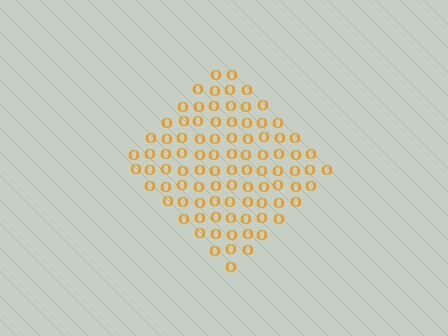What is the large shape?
The large shape is a diamond.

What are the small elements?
The small elements are letter O's.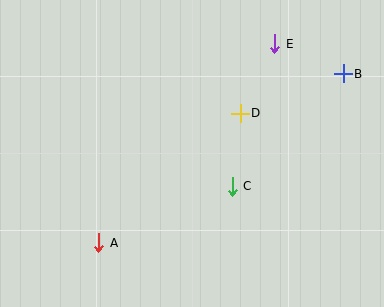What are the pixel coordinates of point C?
Point C is at (232, 186).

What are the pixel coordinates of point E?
Point E is at (275, 44).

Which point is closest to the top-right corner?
Point B is closest to the top-right corner.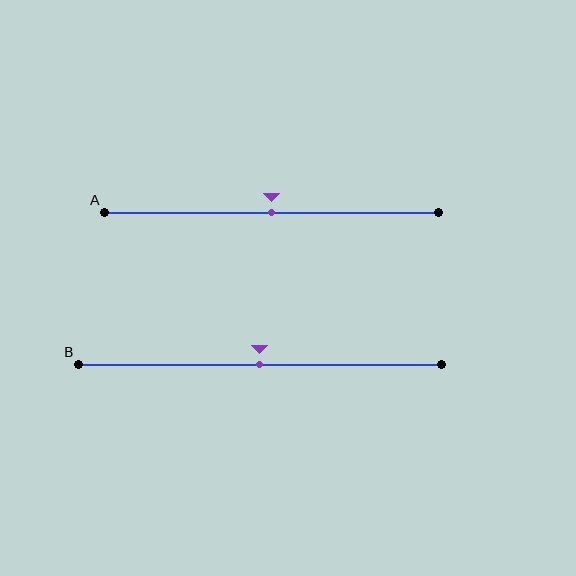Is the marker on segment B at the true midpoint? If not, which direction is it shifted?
Yes, the marker on segment B is at the true midpoint.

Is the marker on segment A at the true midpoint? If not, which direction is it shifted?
Yes, the marker on segment A is at the true midpoint.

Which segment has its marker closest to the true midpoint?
Segment A has its marker closest to the true midpoint.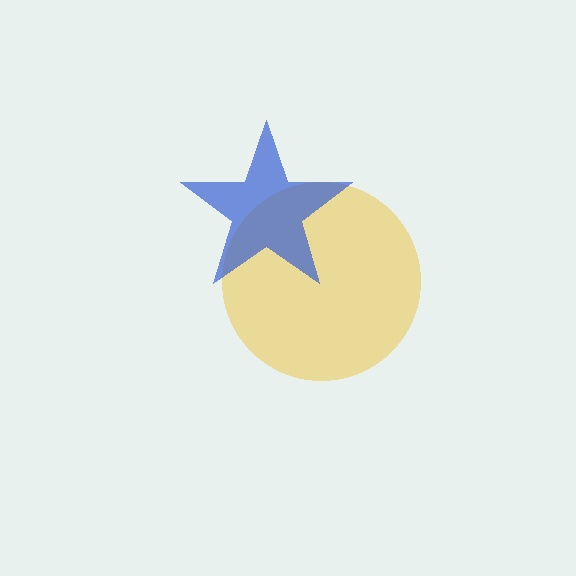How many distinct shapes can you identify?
There are 2 distinct shapes: a yellow circle, a blue star.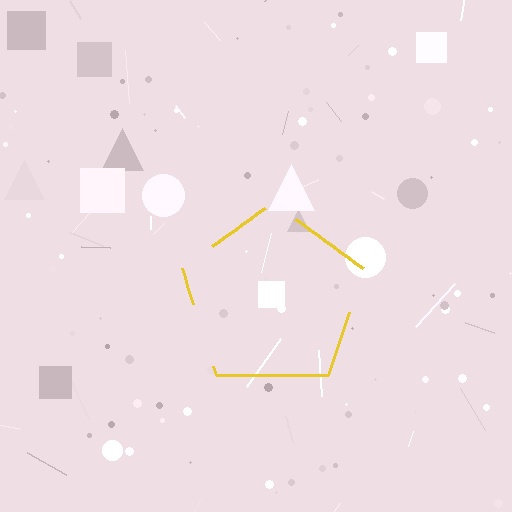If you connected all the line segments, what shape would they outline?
They would outline a pentagon.